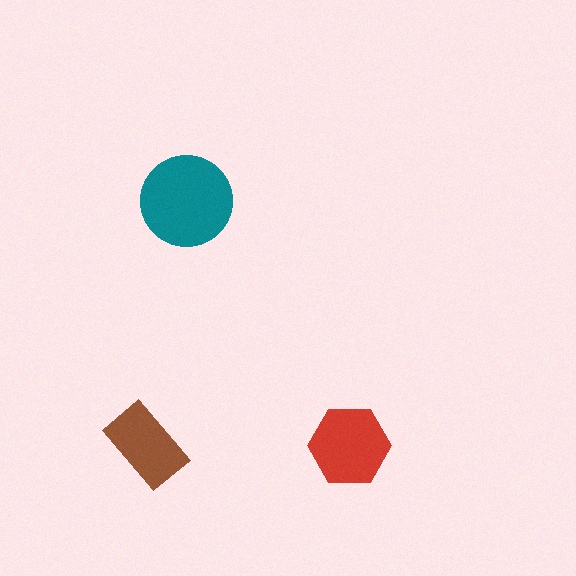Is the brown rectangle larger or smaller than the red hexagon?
Smaller.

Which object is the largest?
The teal circle.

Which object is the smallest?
The brown rectangle.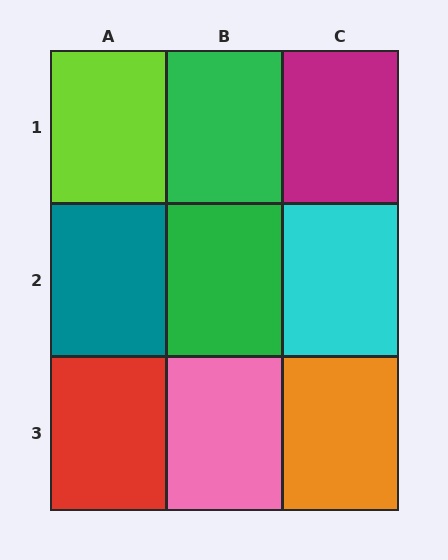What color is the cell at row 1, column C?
Magenta.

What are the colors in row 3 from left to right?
Red, pink, orange.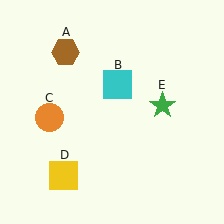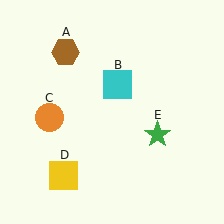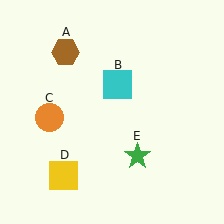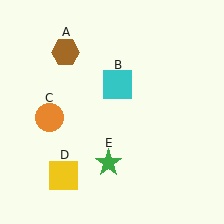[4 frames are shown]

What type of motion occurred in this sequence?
The green star (object E) rotated clockwise around the center of the scene.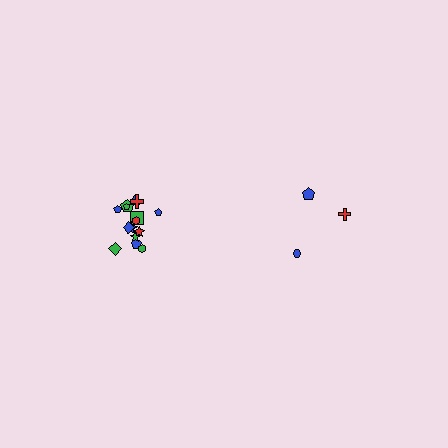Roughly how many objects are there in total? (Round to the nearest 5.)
Roughly 20 objects in total.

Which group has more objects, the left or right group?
The left group.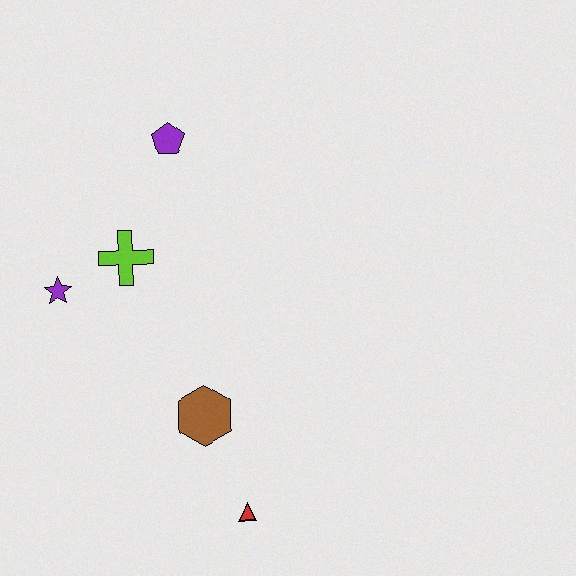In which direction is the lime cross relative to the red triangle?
The lime cross is above the red triangle.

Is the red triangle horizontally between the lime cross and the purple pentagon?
No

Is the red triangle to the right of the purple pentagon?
Yes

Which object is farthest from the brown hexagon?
The purple pentagon is farthest from the brown hexagon.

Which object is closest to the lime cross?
The purple star is closest to the lime cross.